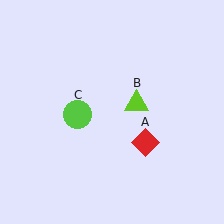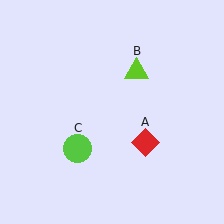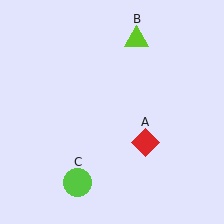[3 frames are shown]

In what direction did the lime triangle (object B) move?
The lime triangle (object B) moved up.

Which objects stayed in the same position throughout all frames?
Red diamond (object A) remained stationary.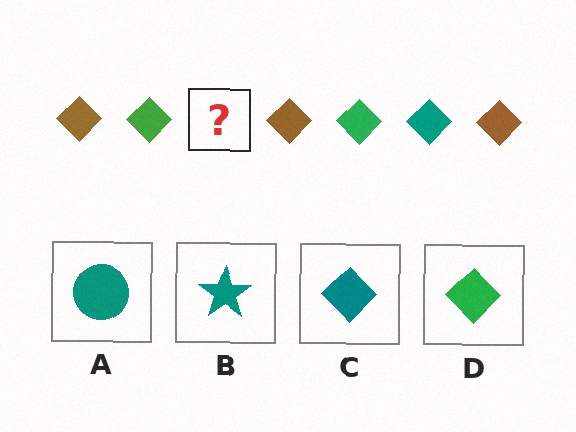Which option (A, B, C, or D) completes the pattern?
C.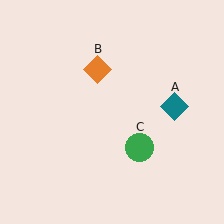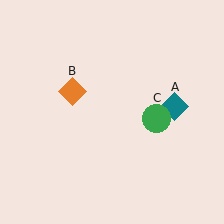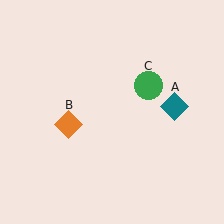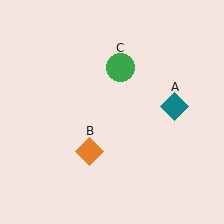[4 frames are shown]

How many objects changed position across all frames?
2 objects changed position: orange diamond (object B), green circle (object C).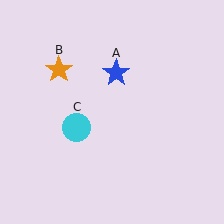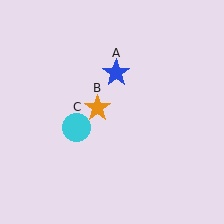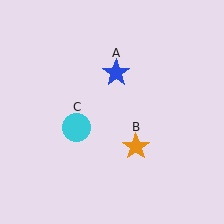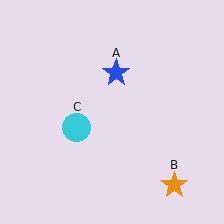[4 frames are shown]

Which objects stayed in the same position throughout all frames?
Blue star (object A) and cyan circle (object C) remained stationary.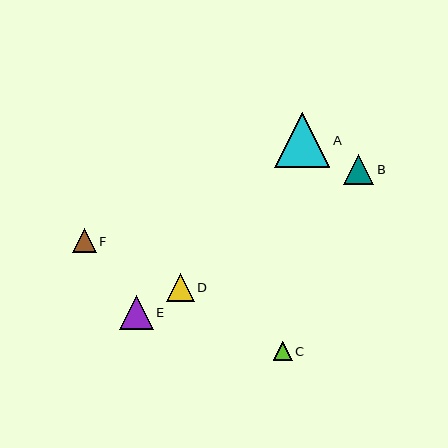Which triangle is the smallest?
Triangle C is the smallest with a size of approximately 19 pixels.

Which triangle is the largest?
Triangle A is the largest with a size of approximately 55 pixels.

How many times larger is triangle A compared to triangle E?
Triangle A is approximately 1.6 times the size of triangle E.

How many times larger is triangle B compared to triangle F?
Triangle B is approximately 1.3 times the size of triangle F.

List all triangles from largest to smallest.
From largest to smallest: A, E, B, D, F, C.